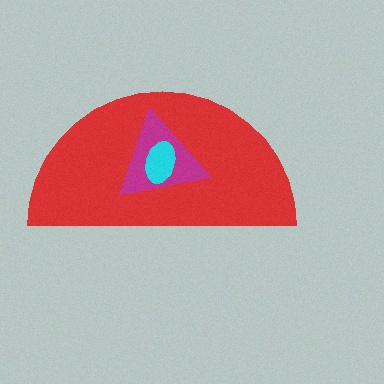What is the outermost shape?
The red semicircle.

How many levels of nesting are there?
3.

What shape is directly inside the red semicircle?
The magenta triangle.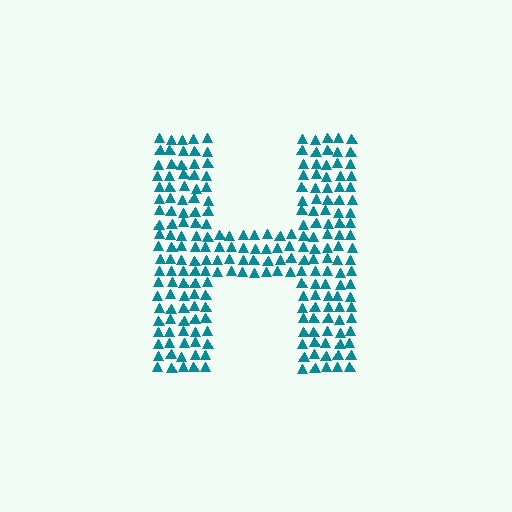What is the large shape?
The large shape is the letter H.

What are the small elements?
The small elements are triangles.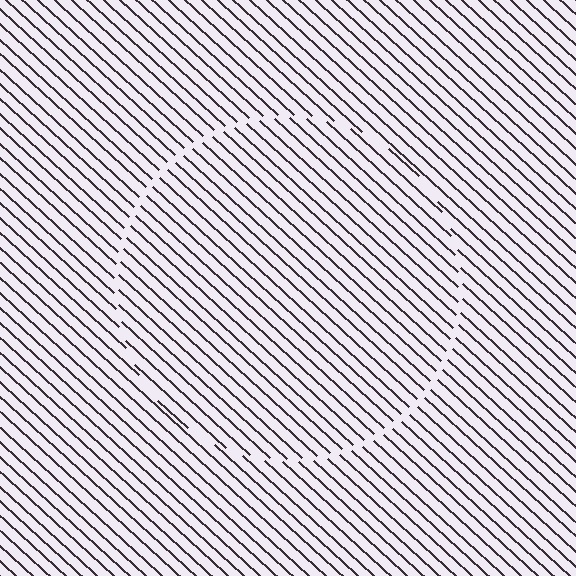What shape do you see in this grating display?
An illusory circle. The interior of the shape contains the same grating, shifted by half a period — the contour is defined by the phase discontinuity where line-ends from the inner and outer gratings abut.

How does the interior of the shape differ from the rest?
The interior of the shape contains the same grating, shifted by half a period — the contour is defined by the phase discontinuity where line-ends from the inner and outer gratings abut.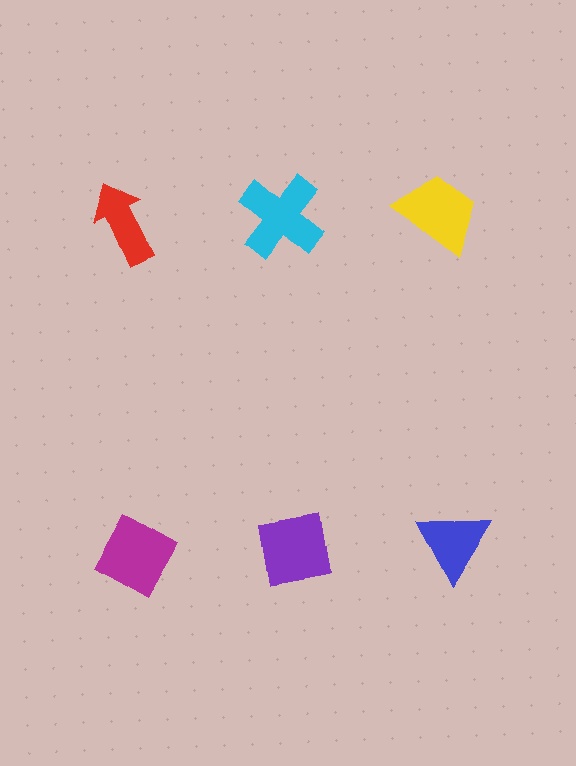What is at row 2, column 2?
A purple square.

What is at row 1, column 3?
A yellow trapezoid.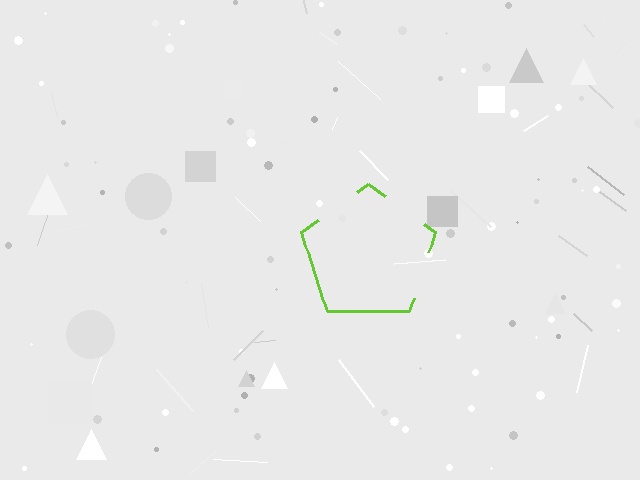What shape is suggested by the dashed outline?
The dashed outline suggests a pentagon.